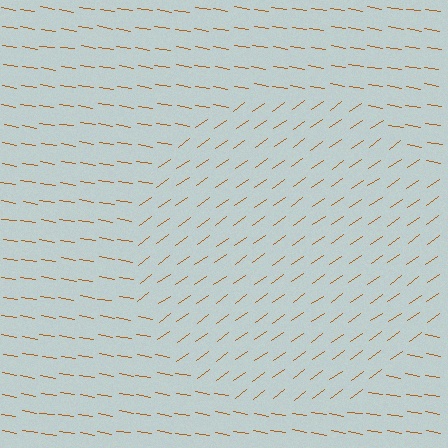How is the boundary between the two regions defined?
The boundary is defined purely by a change in line orientation (approximately 45 degrees difference). All lines are the same color and thickness.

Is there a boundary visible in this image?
Yes, there is a texture boundary formed by a change in line orientation.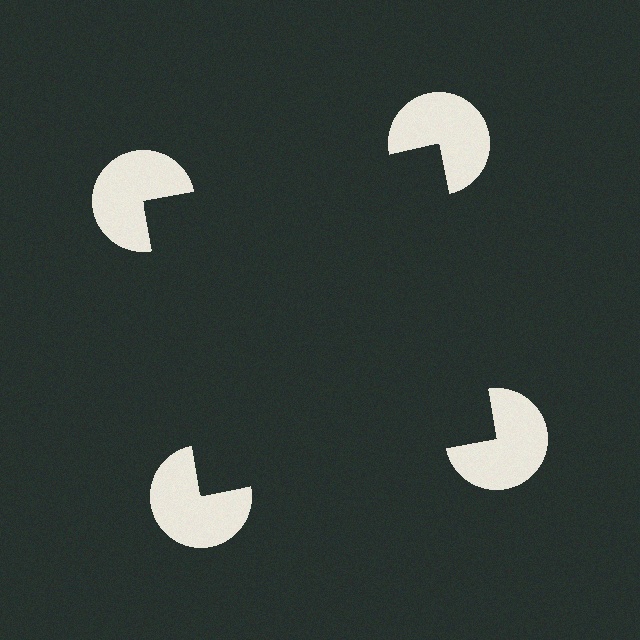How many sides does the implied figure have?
4 sides.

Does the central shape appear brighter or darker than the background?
It typically appears slightly darker than the background, even though no actual brightness change is drawn.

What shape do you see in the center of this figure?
An illusory square — its edges are inferred from the aligned wedge cuts in the pac-man discs, not physically drawn.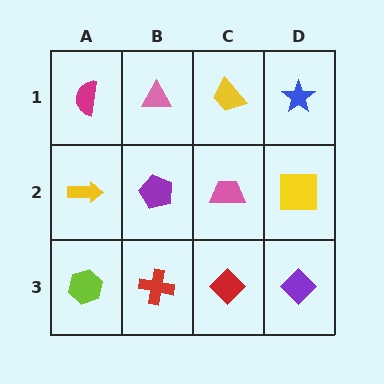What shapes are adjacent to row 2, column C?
A yellow trapezoid (row 1, column C), a red diamond (row 3, column C), a purple pentagon (row 2, column B), a yellow square (row 2, column D).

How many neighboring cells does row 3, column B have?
3.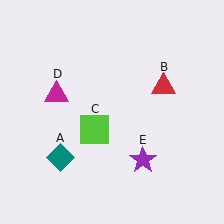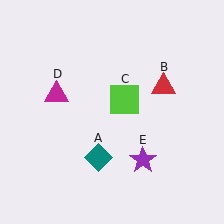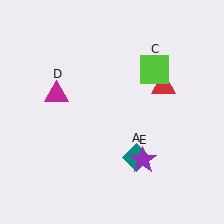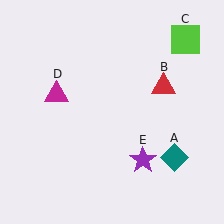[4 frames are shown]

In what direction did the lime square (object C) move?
The lime square (object C) moved up and to the right.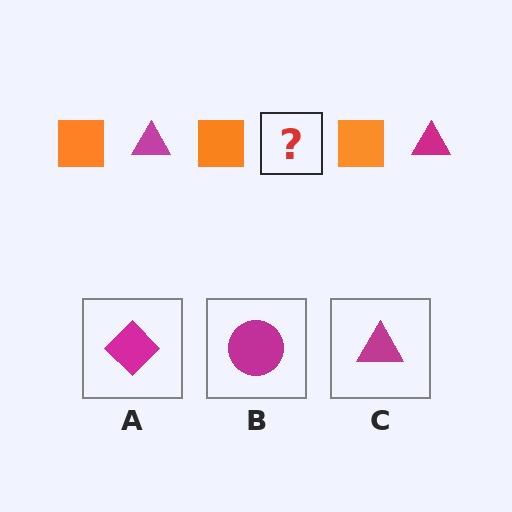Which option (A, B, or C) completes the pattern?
C.